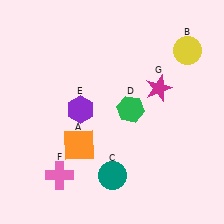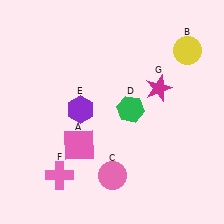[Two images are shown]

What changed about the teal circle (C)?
In Image 1, C is teal. In Image 2, it changed to pink.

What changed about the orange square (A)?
In Image 1, A is orange. In Image 2, it changed to pink.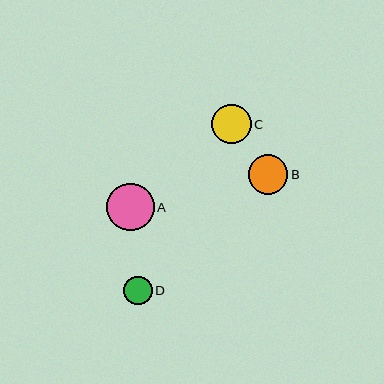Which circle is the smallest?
Circle D is the smallest with a size of approximately 28 pixels.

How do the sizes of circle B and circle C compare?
Circle B and circle C are approximately the same size.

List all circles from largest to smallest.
From largest to smallest: A, B, C, D.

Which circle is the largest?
Circle A is the largest with a size of approximately 48 pixels.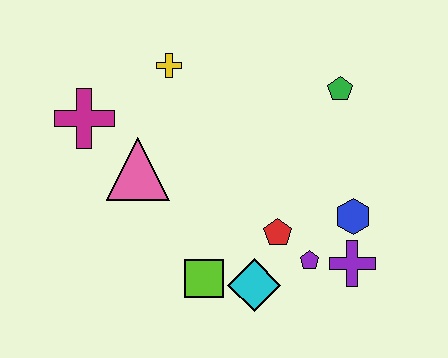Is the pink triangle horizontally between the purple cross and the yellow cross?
No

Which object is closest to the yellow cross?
The magenta cross is closest to the yellow cross.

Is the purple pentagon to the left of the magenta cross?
No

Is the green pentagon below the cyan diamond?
No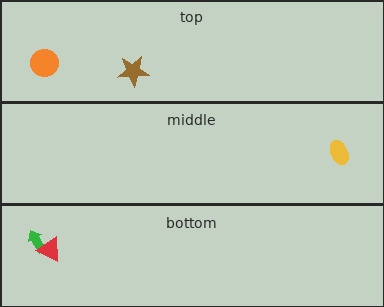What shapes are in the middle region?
The yellow ellipse.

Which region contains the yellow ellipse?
The middle region.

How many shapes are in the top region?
2.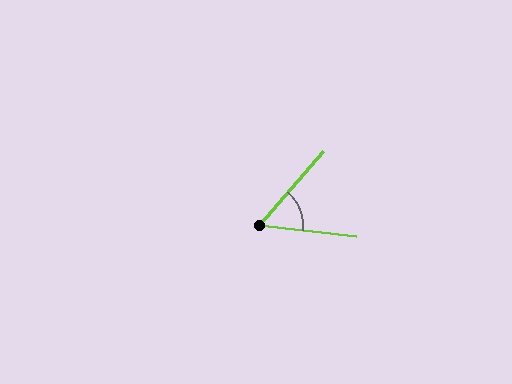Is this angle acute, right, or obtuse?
It is acute.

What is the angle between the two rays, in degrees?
Approximately 56 degrees.